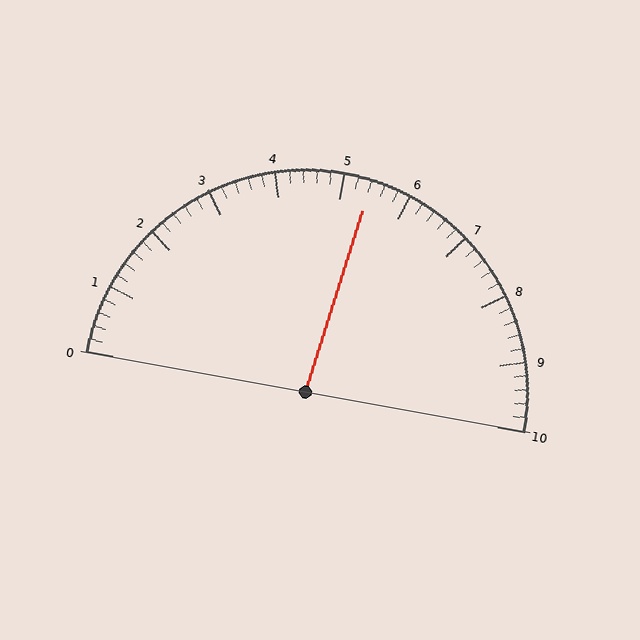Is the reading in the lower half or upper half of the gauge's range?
The reading is in the upper half of the range (0 to 10).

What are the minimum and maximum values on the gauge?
The gauge ranges from 0 to 10.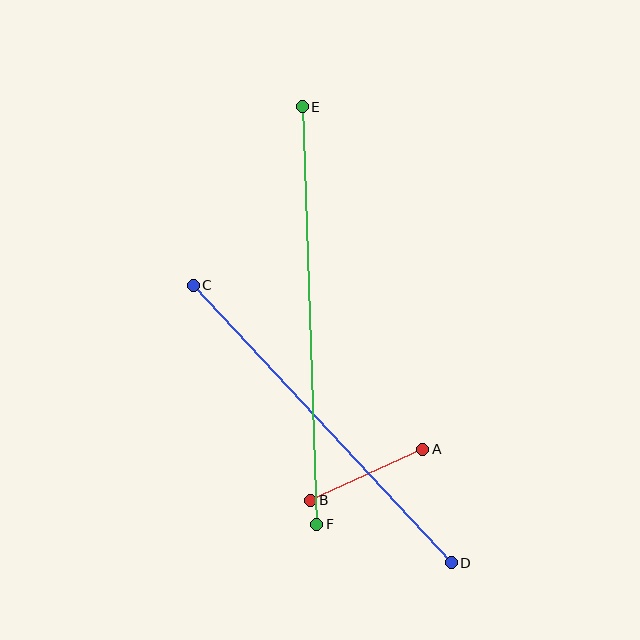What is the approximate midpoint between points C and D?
The midpoint is at approximately (322, 424) pixels.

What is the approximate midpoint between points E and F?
The midpoint is at approximately (310, 315) pixels.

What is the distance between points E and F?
The distance is approximately 418 pixels.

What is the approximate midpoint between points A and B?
The midpoint is at approximately (367, 475) pixels.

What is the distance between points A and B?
The distance is approximately 123 pixels.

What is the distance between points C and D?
The distance is approximately 379 pixels.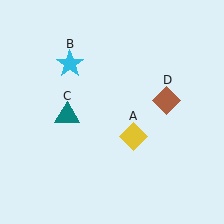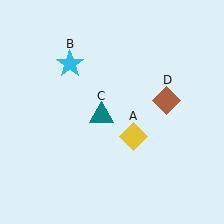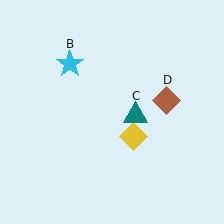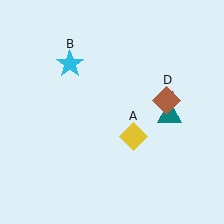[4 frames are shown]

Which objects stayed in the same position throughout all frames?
Yellow diamond (object A) and cyan star (object B) and brown diamond (object D) remained stationary.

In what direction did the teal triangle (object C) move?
The teal triangle (object C) moved right.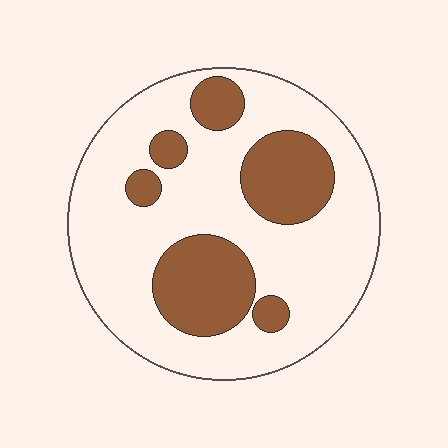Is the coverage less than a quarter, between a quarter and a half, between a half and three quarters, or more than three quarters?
Between a quarter and a half.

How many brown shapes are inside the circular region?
6.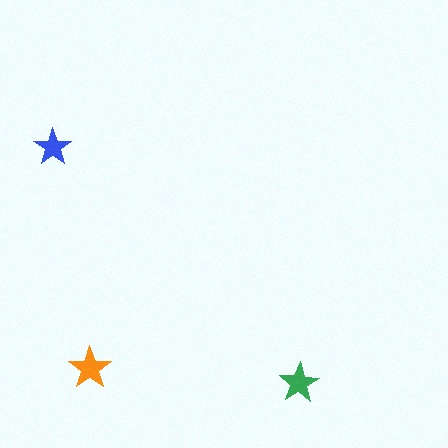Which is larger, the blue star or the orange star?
The orange one.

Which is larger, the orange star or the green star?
The orange one.